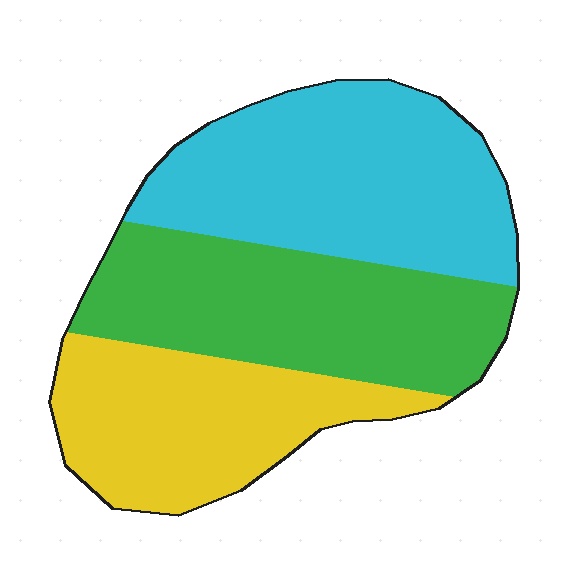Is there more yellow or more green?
Green.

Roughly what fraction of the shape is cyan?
Cyan covers around 40% of the shape.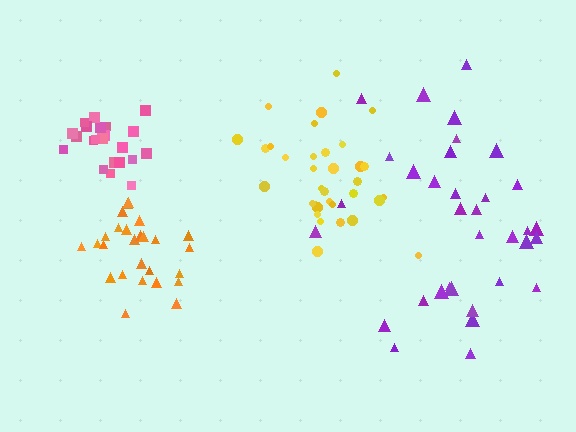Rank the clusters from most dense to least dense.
orange, pink, yellow, purple.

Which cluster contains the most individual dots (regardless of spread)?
Yellow (34).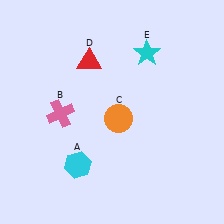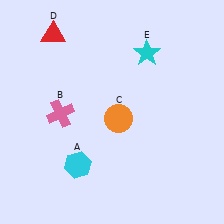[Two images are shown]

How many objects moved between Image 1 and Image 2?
1 object moved between the two images.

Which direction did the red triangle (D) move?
The red triangle (D) moved left.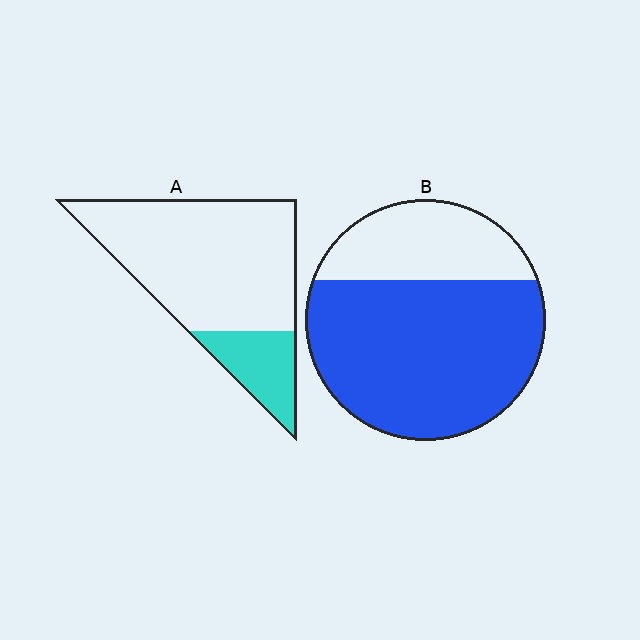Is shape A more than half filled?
No.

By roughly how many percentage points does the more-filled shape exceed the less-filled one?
By roughly 50 percentage points (B over A).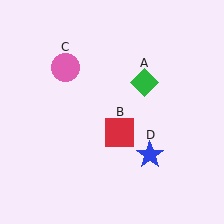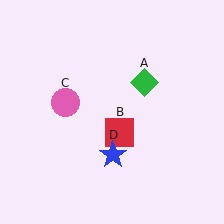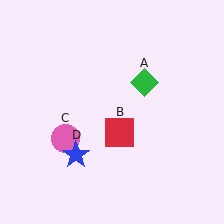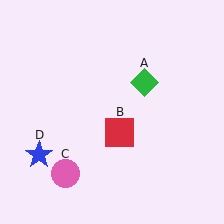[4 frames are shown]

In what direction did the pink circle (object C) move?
The pink circle (object C) moved down.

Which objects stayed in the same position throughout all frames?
Green diamond (object A) and red square (object B) remained stationary.